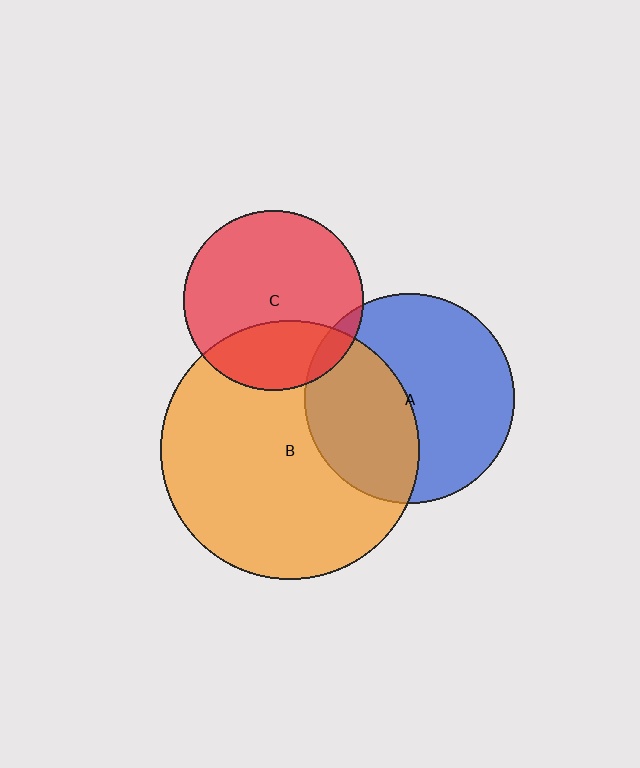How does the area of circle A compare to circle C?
Approximately 1.4 times.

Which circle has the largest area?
Circle B (orange).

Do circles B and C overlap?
Yes.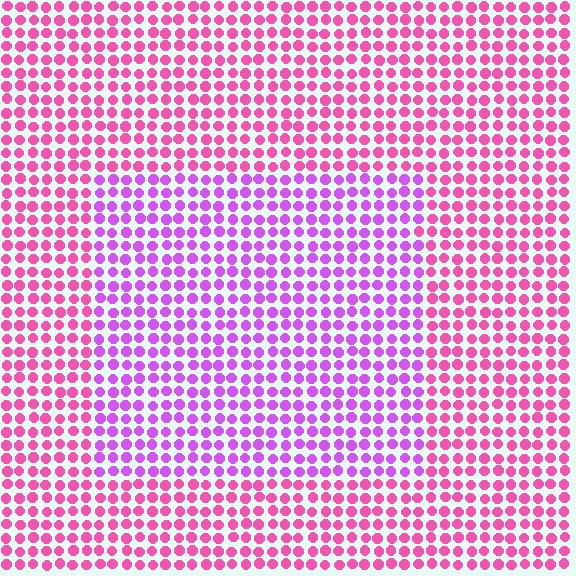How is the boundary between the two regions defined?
The boundary is defined purely by a slight shift in hue (about 37 degrees). Spacing, size, and orientation are identical on both sides.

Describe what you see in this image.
The image is filled with small pink elements in a uniform arrangement. A rectangle-shaped region is visible where the elements are tinted to a slightly different hue, forming a subtle color boundary.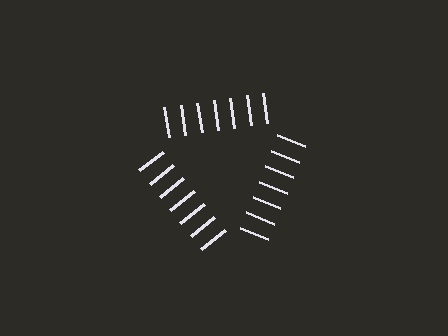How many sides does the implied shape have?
3 sides — the line-ends trace a triangle.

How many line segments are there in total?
21 — 7 along each of the 3 edges.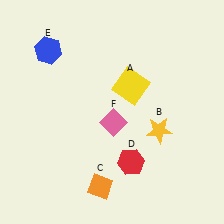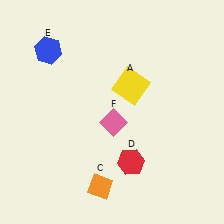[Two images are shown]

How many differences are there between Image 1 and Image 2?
There is 1 difference between the two images.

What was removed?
The yellow star (B) was removed in Image 2.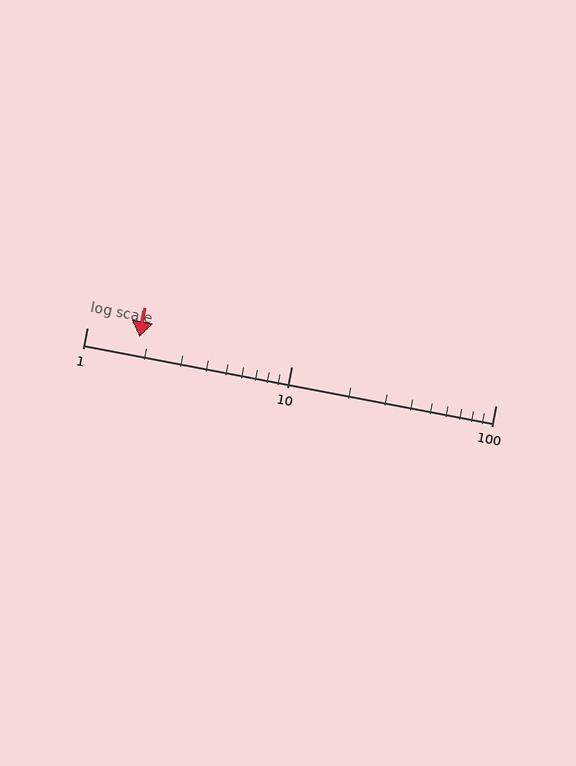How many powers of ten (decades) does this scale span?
The scale spans 2 decades, from 1 to 100.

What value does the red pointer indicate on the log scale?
The pointer indicates approximately 1.8.